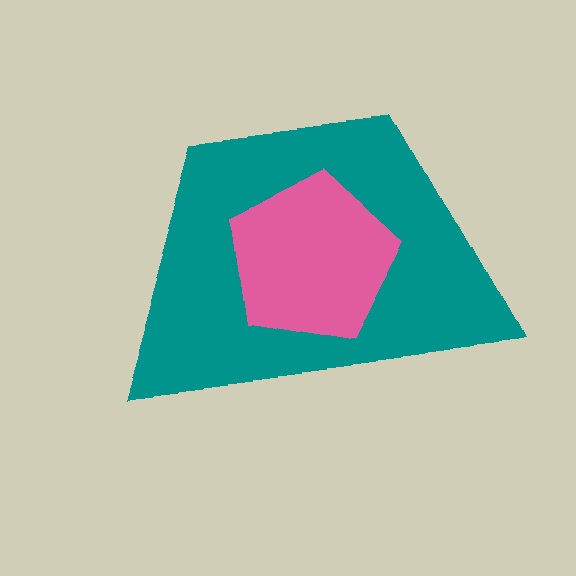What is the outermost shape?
The teal trapezoid.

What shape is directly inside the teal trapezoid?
The pink pentagon.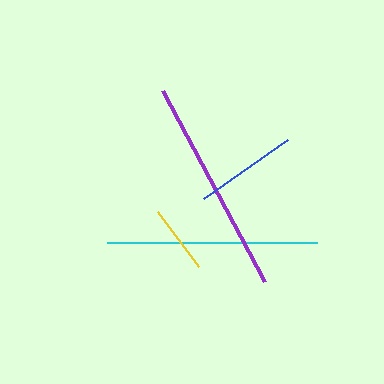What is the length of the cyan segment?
The cyan segment is approximately 210 pixels long.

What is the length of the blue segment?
The blue segment is approximately 102 pixels long.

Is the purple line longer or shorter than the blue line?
The purple line is longer than the blue line.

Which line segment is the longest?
The purple line is the longest at approximately 217 pixels.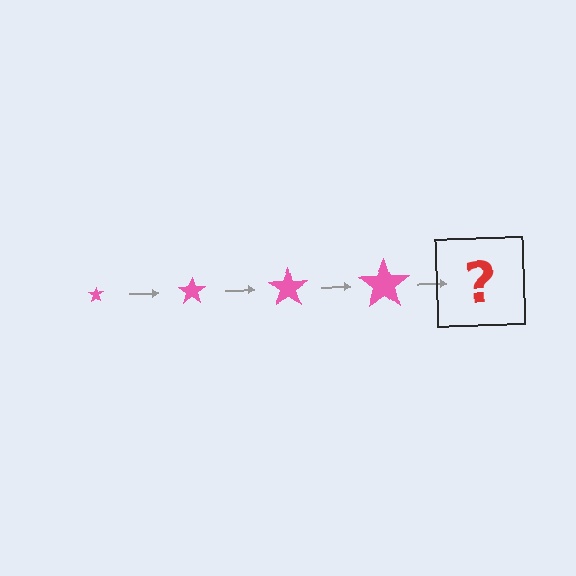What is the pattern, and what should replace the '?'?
The pattern is that the star gets progressively larger each step. The '?' should be a pink star, larger than the previous one.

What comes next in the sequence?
The next element should be a pink star, larger than the previous one.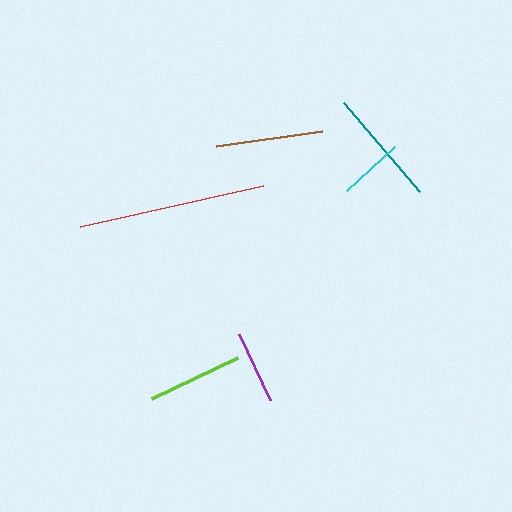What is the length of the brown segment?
The brown segment is approximately 107 pixels long.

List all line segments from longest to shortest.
From longest to shortest: red, teal, brown, lime, purple, cyan.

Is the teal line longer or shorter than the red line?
The red line is longer than the teal line.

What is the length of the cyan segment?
The cyan segment is approximately 65 pixels long.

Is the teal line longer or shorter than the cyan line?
The teal line is longer than the cyan line.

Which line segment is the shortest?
The cyan line is the shortest at approximately 65 pixels.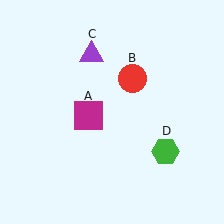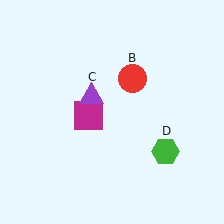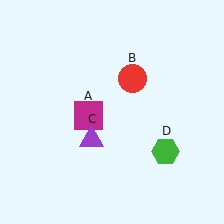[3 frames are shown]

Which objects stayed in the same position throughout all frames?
Magenta square (object A) and red circle (object B) and green hexagon (object D) remained stationary.